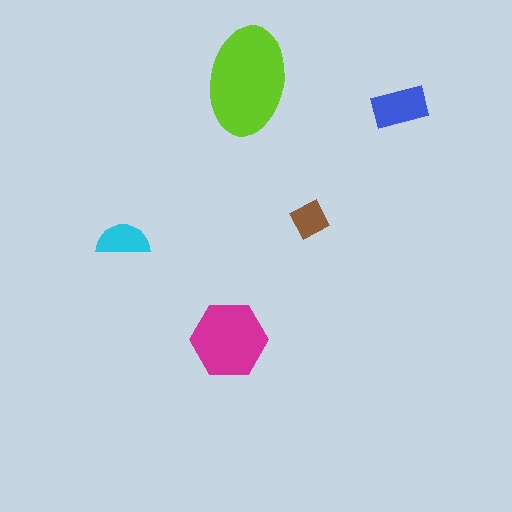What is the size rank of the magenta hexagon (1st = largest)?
2nd.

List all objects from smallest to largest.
The brown diamond, the cyan semicircle, the blue rectangle, the magenta hexagon, the lime ellipse.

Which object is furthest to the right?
The blue rectangle is rightmost.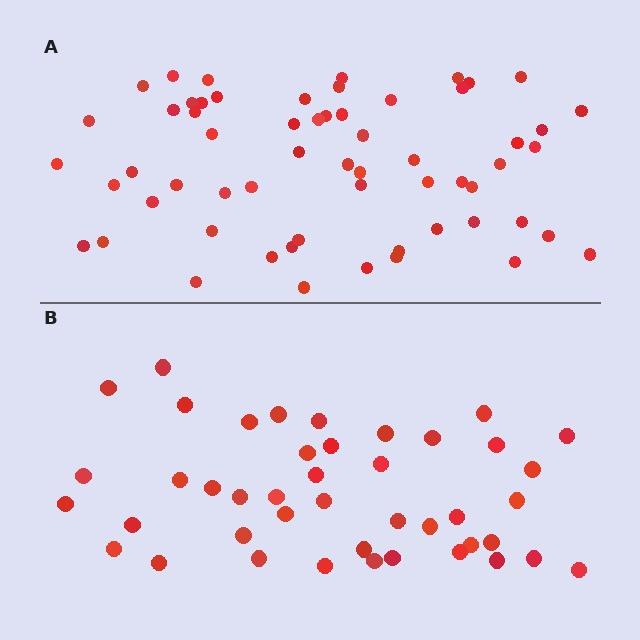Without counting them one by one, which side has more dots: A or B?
Region A (the top region) has more dots.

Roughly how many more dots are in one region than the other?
Region A has approximately 15 more dots than region B.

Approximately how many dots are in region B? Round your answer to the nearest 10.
About 40 dots. (The exact count is 43, which rounds to 40.)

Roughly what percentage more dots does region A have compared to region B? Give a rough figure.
About 40% more.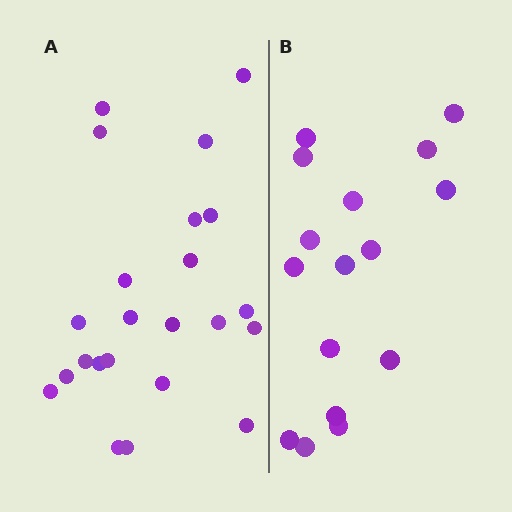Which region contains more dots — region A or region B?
Region A (the left region) has more dots.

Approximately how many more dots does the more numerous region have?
Region A has roughly 8 or so more dots than region B.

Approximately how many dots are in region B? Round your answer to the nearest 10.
About 20 dots. (The exact count is 16, which rounds to 20.)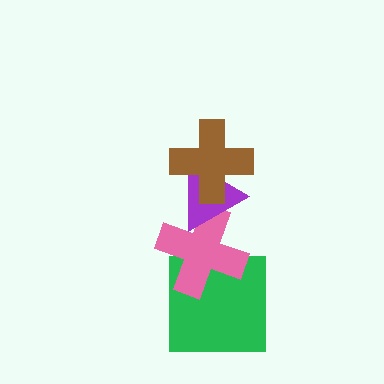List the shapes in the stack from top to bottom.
From top to bottom: the brown cross, the purple triangle, the pink cross, the green square.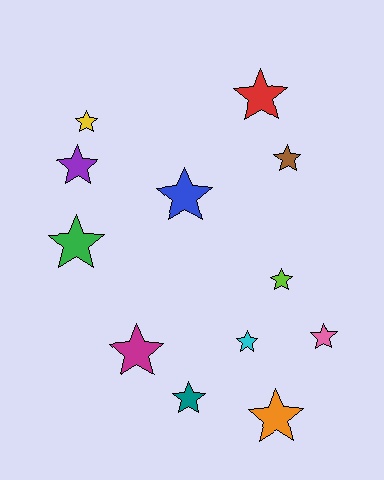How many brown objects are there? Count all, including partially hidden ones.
There is 1 brown object.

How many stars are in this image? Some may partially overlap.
There are 12 stars.